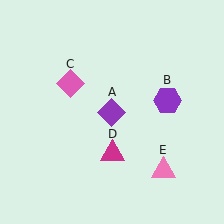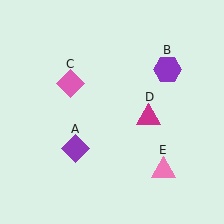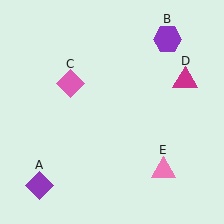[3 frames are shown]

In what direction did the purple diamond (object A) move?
The purple diamond (object A) moved down and to the left.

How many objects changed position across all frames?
3 objects changed position: purple diamond (object A), purple hexagon (object B), magenta triangle (object D).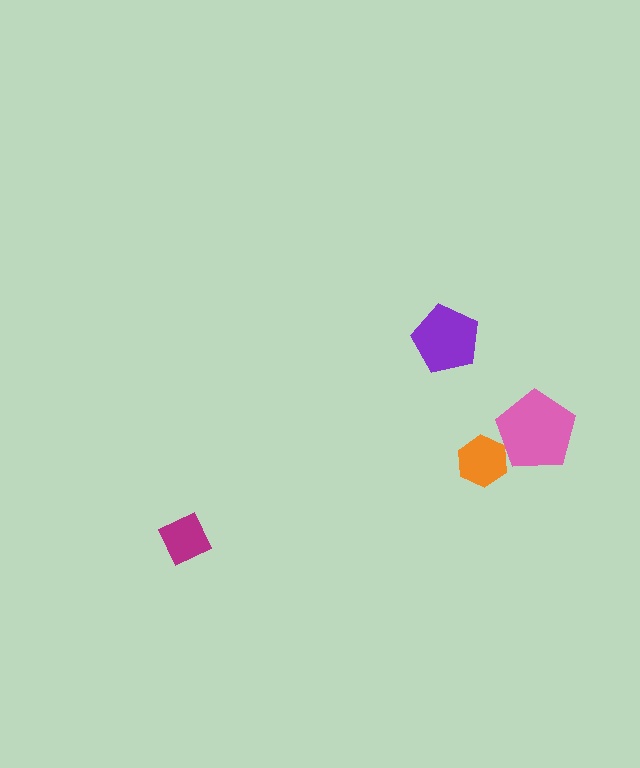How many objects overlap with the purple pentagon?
0 objects overlap with the purple pentagon.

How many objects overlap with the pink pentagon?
1 object overlaps with the pink pentagon.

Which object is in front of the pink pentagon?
The orange hexagon is in front of the pink pentagon.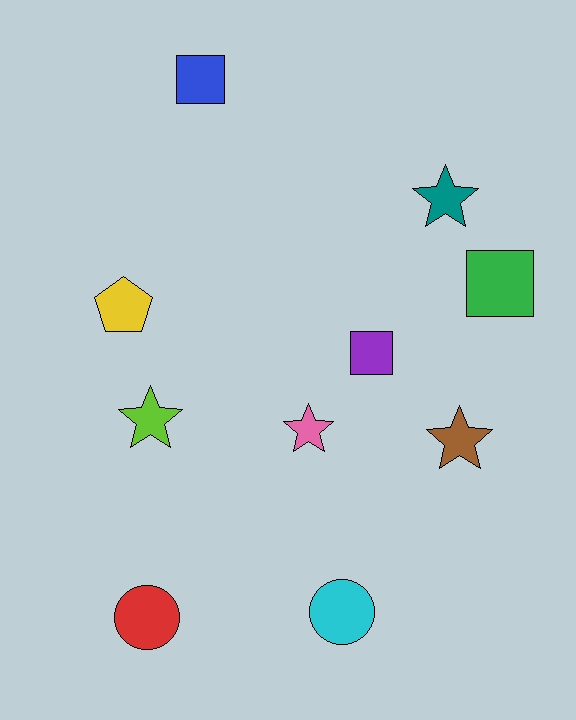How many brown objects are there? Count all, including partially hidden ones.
There is 1 brown object.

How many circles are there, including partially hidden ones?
There are 2 circles.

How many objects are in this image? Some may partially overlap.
There are 10 objects.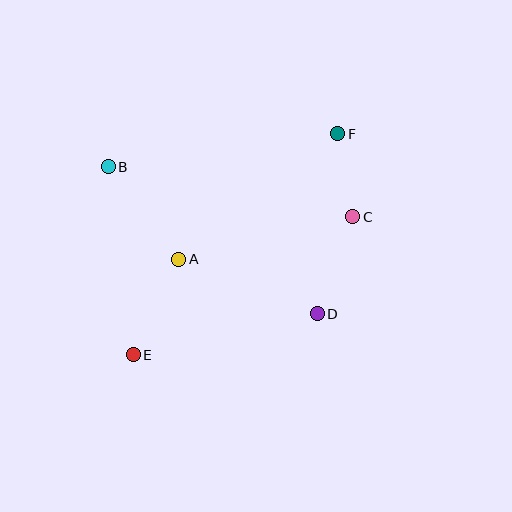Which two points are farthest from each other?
Points E and F are farthest from each other.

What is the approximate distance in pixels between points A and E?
The distance between A and E is approximately 105 pixels.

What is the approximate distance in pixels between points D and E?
The distance between D and E is approximately 189 pixels.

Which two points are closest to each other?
Points C and F are closest to each other.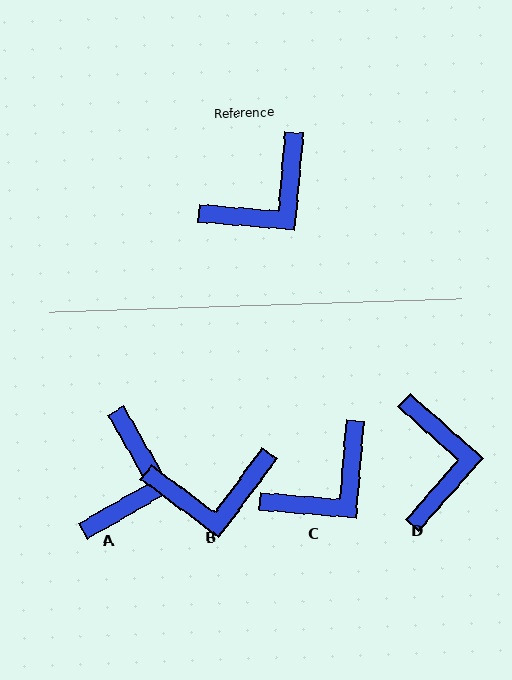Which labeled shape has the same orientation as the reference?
C.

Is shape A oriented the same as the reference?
No, it is off by about 35 degrees.